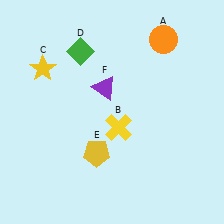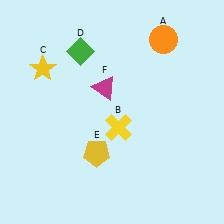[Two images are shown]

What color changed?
The triangle (F) changed from purple in Image 1 to magenta in Image 2.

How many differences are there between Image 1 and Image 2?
There is 1 difference between the two images.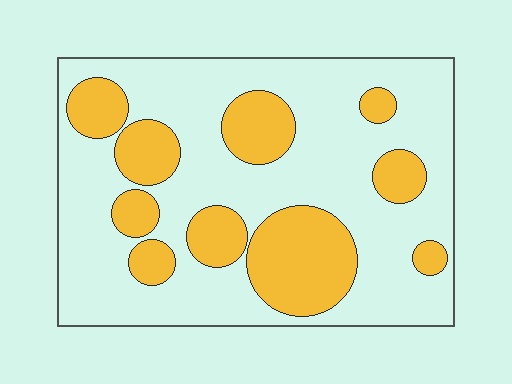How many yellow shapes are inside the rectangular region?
10.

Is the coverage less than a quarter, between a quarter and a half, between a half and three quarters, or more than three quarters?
Between a quarter and a half.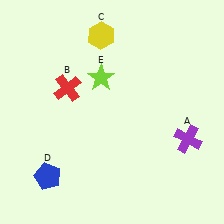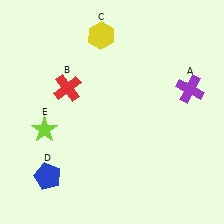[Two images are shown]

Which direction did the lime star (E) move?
The lime star (E) moved left.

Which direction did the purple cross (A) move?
The purple cross (A) moved up.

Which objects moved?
The objects that moved are: the purple cross (A), the lime star (E).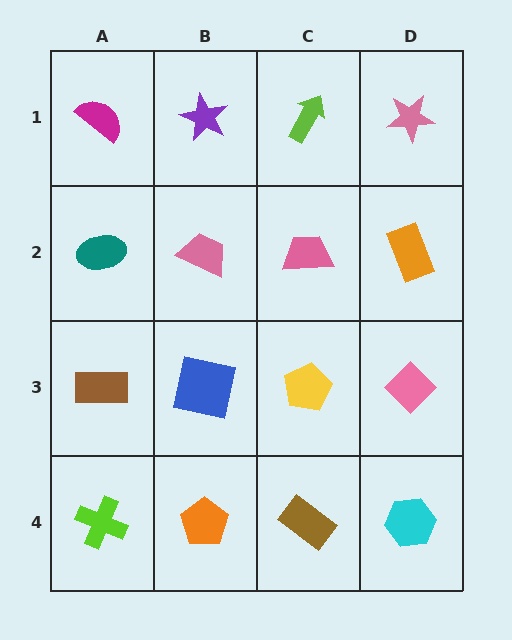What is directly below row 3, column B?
An orange pentagon.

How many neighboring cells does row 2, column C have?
4.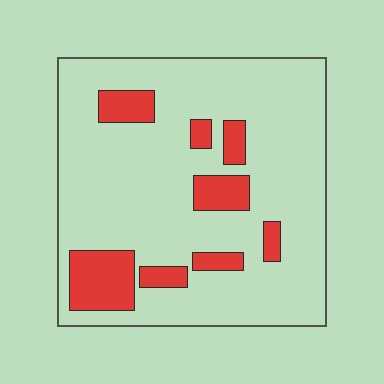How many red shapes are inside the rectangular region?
8.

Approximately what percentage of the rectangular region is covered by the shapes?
Approximately 15%.